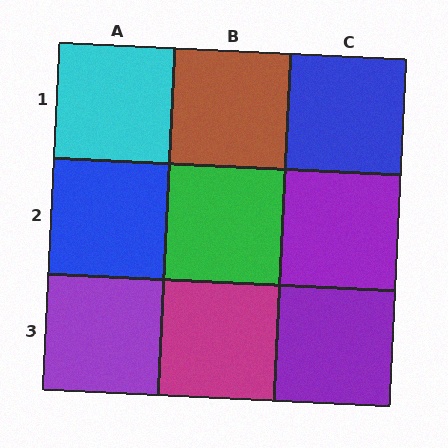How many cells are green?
1 cell is green.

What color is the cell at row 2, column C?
Purple.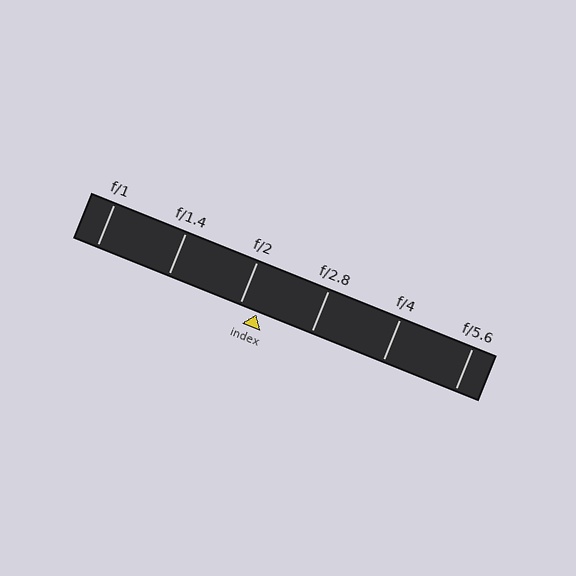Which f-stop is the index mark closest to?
The index mark is closest to f/2.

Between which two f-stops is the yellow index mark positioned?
The index mark is between f/2 and f/2.8.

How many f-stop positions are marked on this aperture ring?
There are 6 f-stop positions marked.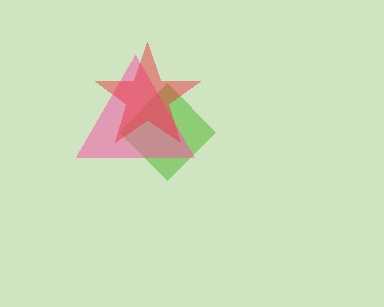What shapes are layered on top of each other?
The layered shapes are: a lime diamond, a pink triangle, a red star.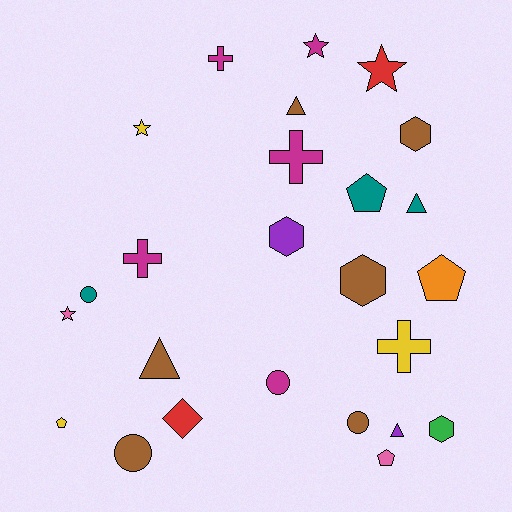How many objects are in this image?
There are 25 objects.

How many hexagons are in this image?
There are 4 hexagons.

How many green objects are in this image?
There is 1 green object.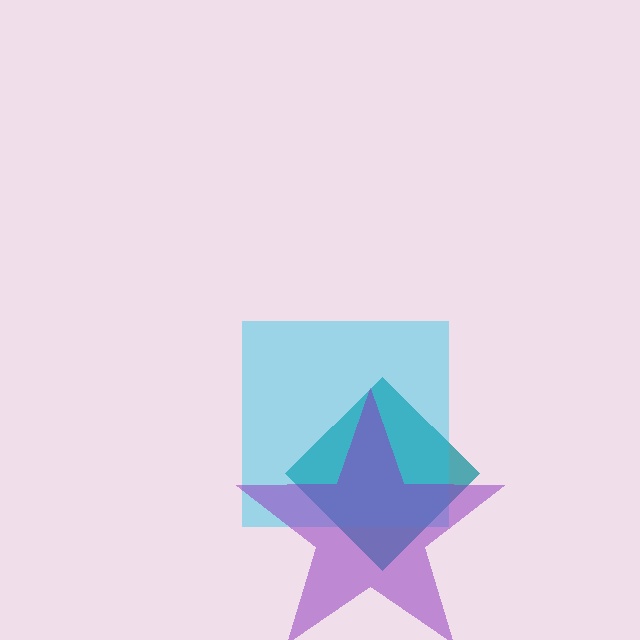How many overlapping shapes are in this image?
There are 3 overlapping shapes in the image.